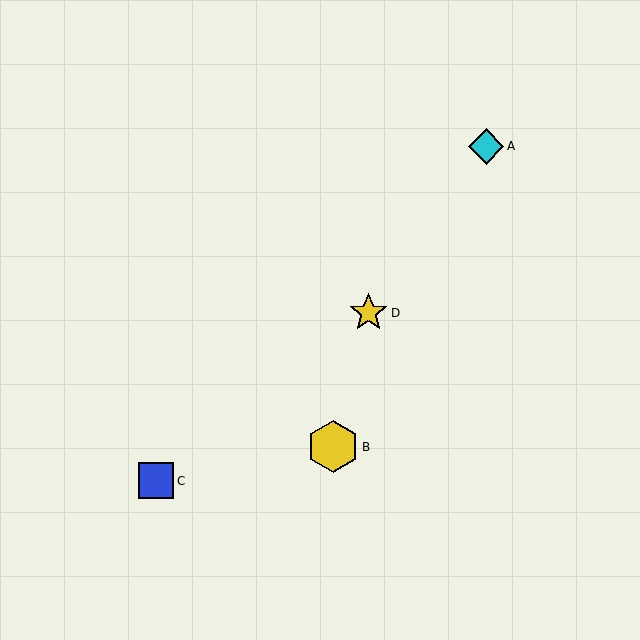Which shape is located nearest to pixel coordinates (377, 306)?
The yellow star (labeled D) at (369, 313) is nearest to that location.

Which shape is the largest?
The yellow hexagon (labeled B) is the largest.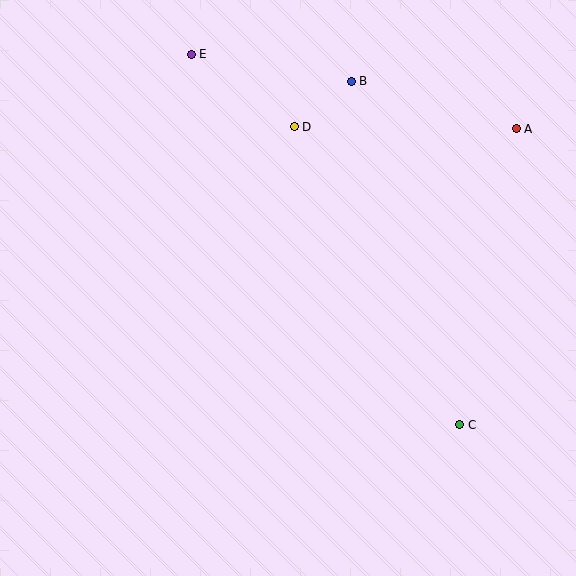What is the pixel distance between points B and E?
The distance between B and E is 162 pixels.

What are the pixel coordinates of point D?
Point D is at (294, 127).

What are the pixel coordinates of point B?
Point B is at (351, 81).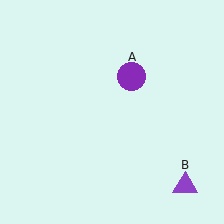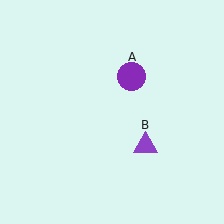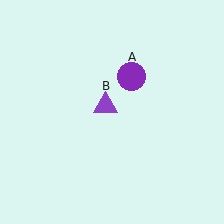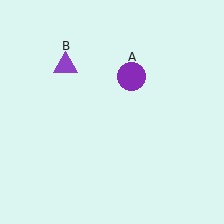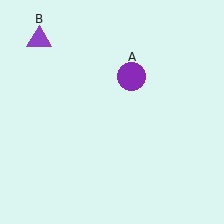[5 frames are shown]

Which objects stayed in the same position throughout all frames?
Purple circle (object A) remained stationary.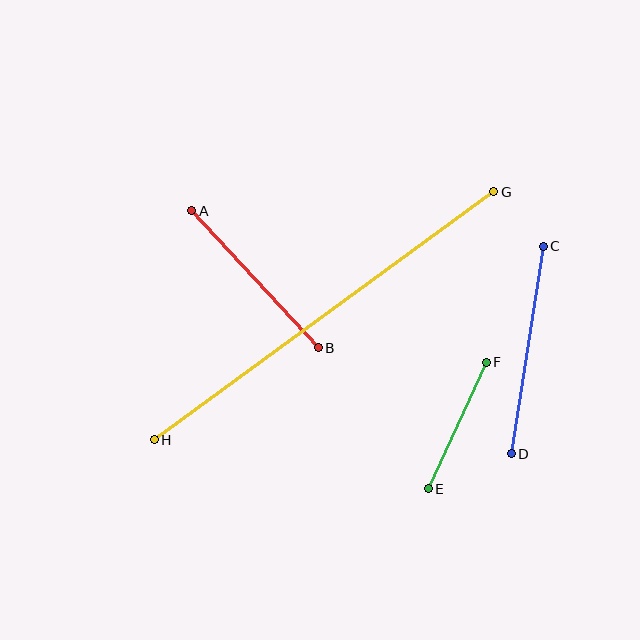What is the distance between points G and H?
The distance is approximately 421 pixels.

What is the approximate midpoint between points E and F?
The midpoint is at approximately (457, 425) pixels.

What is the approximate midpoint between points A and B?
The midpoint is at approximately (255, 279) pixels.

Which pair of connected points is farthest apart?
Points G and H are farthest apart.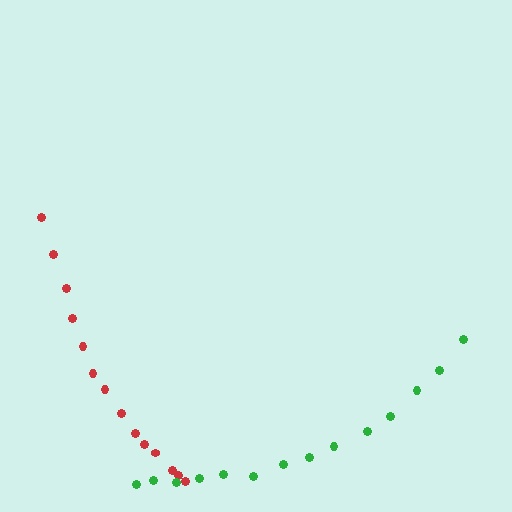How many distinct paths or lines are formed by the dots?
There are 2 distinct paths.